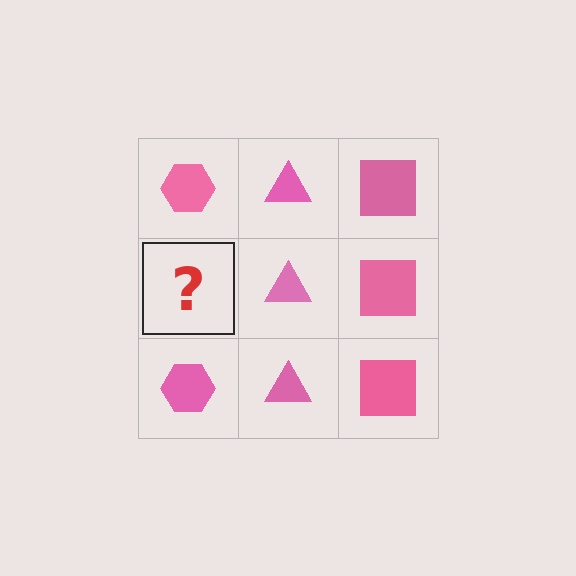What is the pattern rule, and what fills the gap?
The rule is that each column has a consistent shape. The gap should be filled with a pink hexagon.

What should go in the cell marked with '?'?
The missing cell should contain a pink hexagon.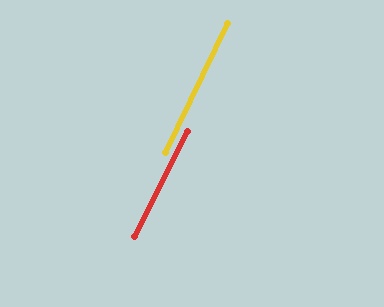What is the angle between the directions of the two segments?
Approximately 1 degree.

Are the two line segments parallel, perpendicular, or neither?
Parallel — their directions differ by only 1.3°.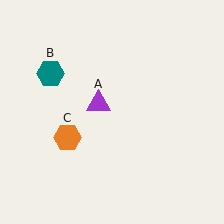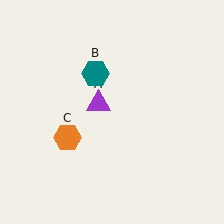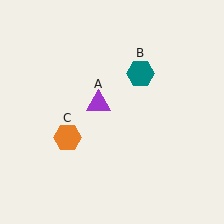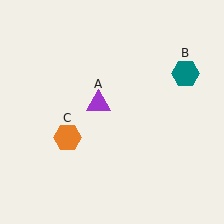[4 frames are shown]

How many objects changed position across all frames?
1 object changed position: teal hexagon (object B).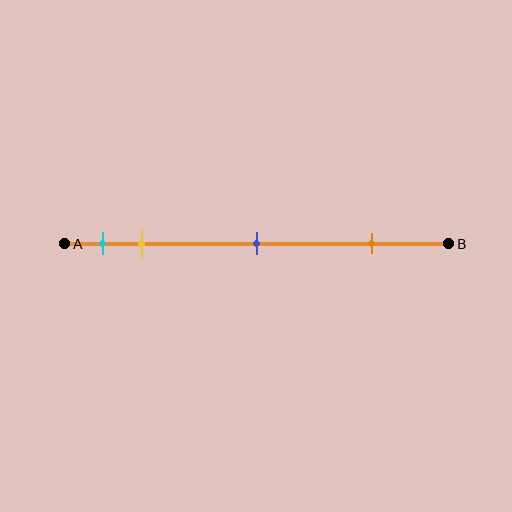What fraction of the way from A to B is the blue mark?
The blue mark is approximately 50% (0.5) of the way from A to B.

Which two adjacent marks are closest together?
The cyan and yellow marks are the closest adjacent pair.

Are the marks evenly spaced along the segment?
No, the marks are not evenly spaced.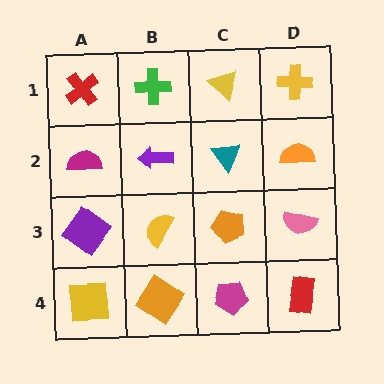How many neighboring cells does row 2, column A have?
3.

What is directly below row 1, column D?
An orange semicircle.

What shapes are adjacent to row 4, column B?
A yellow semicircle (row 3, column B), a yellow square (row 4, column A), a magenta pentagon (row 4, column C).